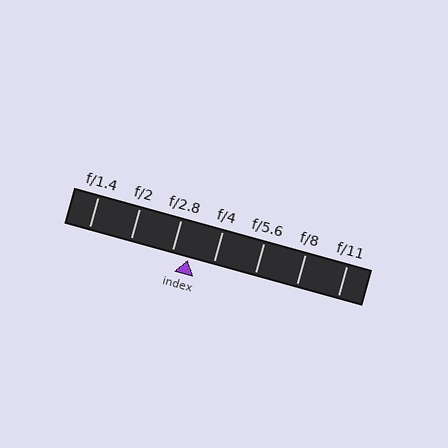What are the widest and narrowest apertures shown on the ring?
The widest aperture shown is f/1.4 and the narrowest is f/11.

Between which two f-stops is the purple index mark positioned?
The index mark is between f/2.8 and f/4.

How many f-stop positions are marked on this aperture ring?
There are 7 f-stop positions marked.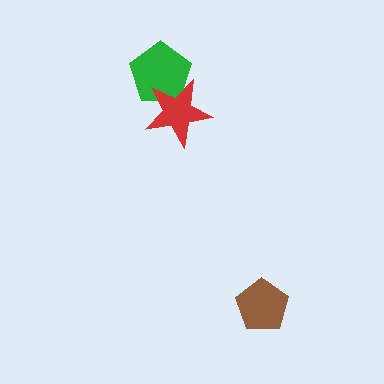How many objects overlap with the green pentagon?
1 object overlaps with the green pentagon.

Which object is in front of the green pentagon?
The red star is in front of the green pentagon.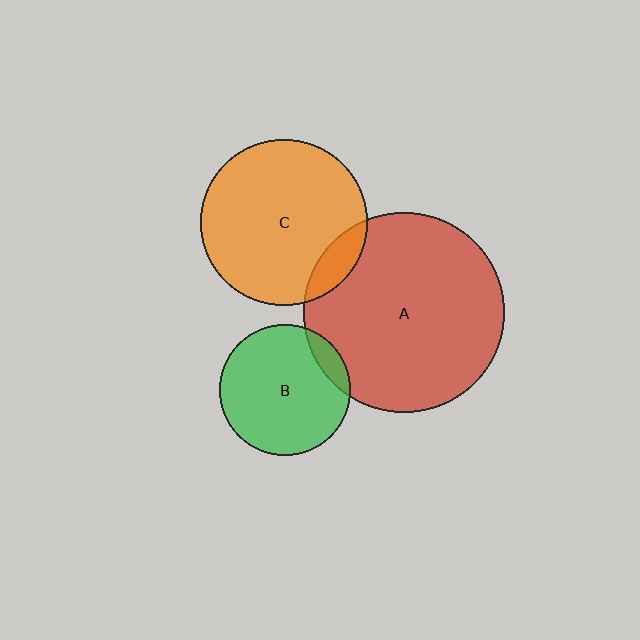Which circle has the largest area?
Circle A (red).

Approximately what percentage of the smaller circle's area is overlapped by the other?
Approximately 10%.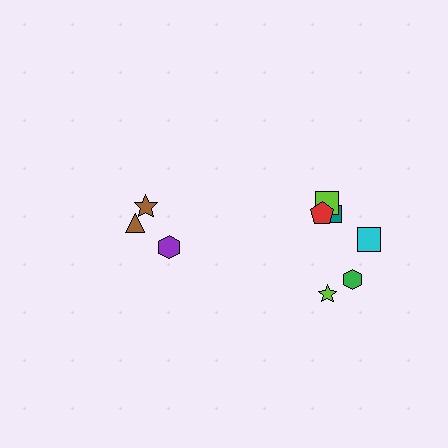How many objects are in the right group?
There are 6 objects.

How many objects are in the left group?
There are 3 objects.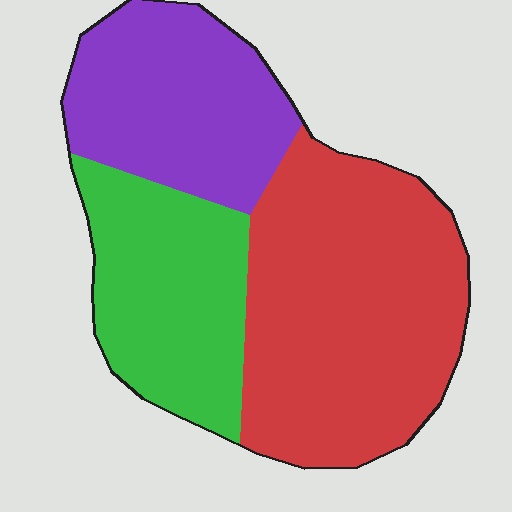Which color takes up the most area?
Red, at roughly 45%.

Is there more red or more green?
Red.